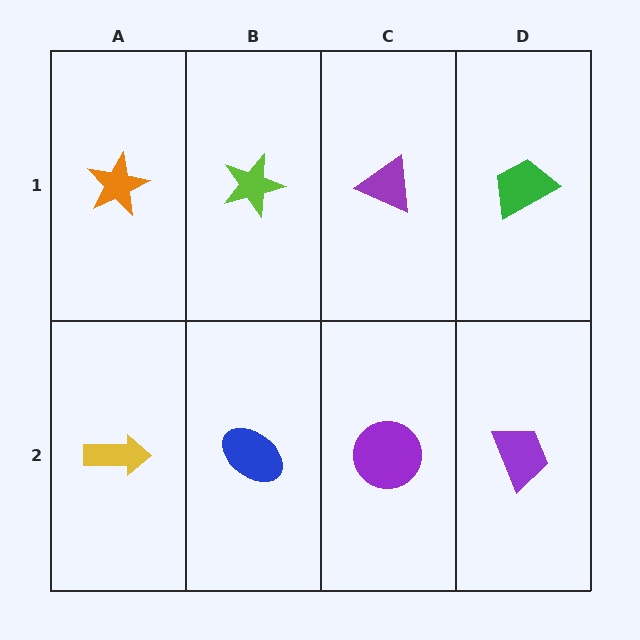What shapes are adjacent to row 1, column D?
A purple trapezoid (row 2, column D), a purple triangle (row 1, column C).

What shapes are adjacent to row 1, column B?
A blue ellipse (row 2, column B), an orange star (row 1, column A), a purple triangle (row 1, column C).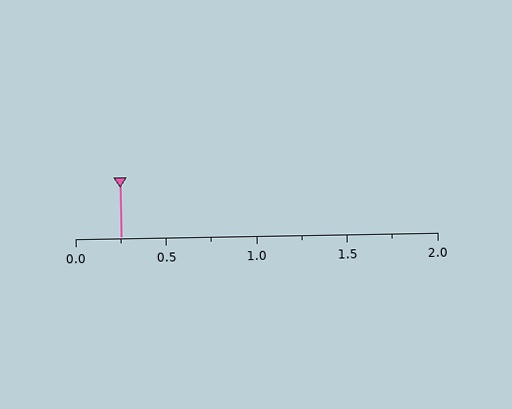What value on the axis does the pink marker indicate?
The marker indicates approximately 0.25.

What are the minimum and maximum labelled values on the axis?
The axis runs from 0.0 to 2.0.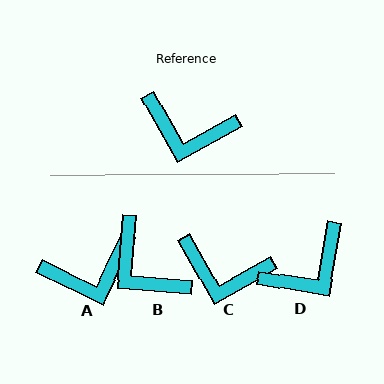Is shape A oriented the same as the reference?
No, it is off by about 34 degrees.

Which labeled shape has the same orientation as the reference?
C.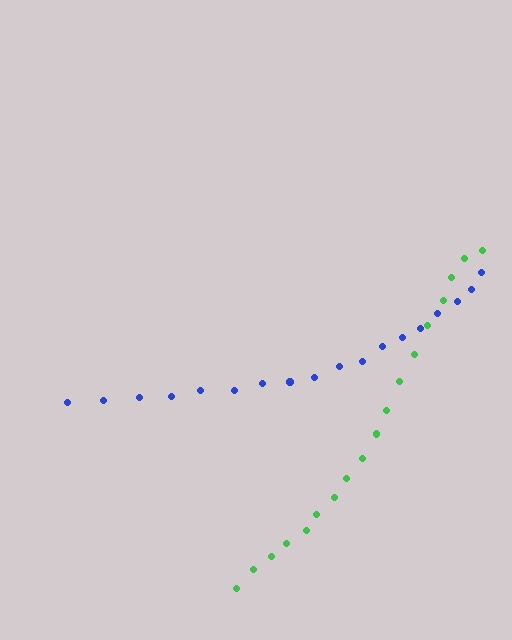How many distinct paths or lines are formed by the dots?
There are 2 distinct paths.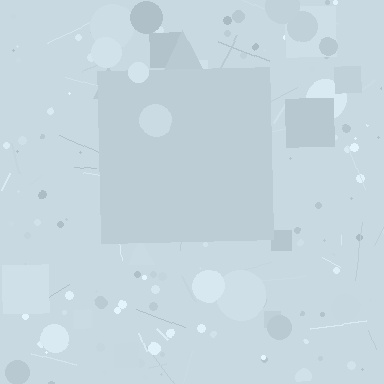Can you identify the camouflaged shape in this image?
The camouflaged shape is a square.